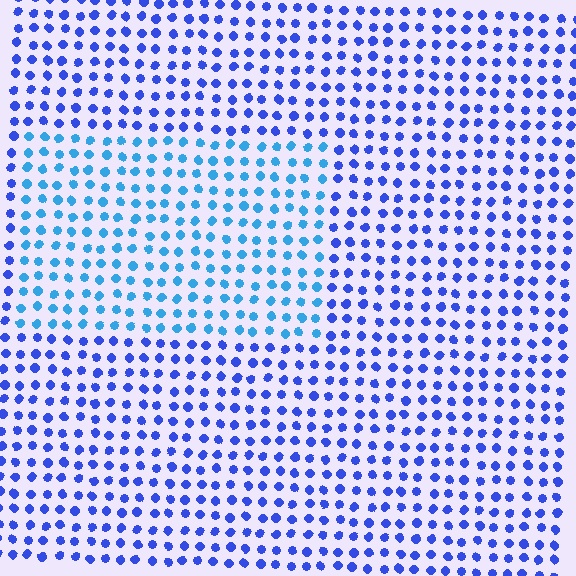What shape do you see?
I see a rectangle.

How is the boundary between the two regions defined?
The boundary is defined purely by a slight shift in hue (about 31 degrees). Spacing, size, and orientation are identical on both sides.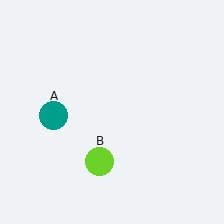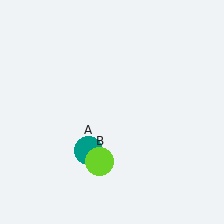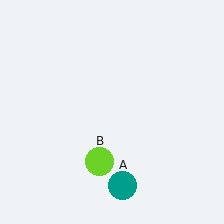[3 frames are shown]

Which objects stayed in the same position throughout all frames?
Lime circle (object B) remained stationary.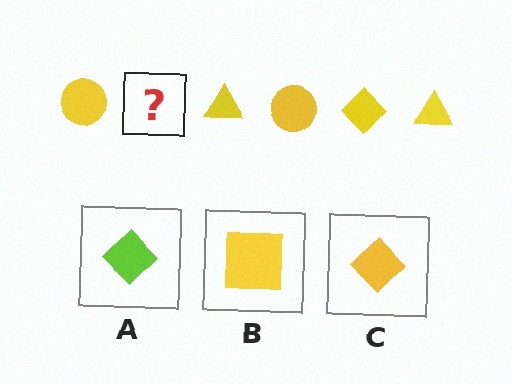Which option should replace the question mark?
Option C.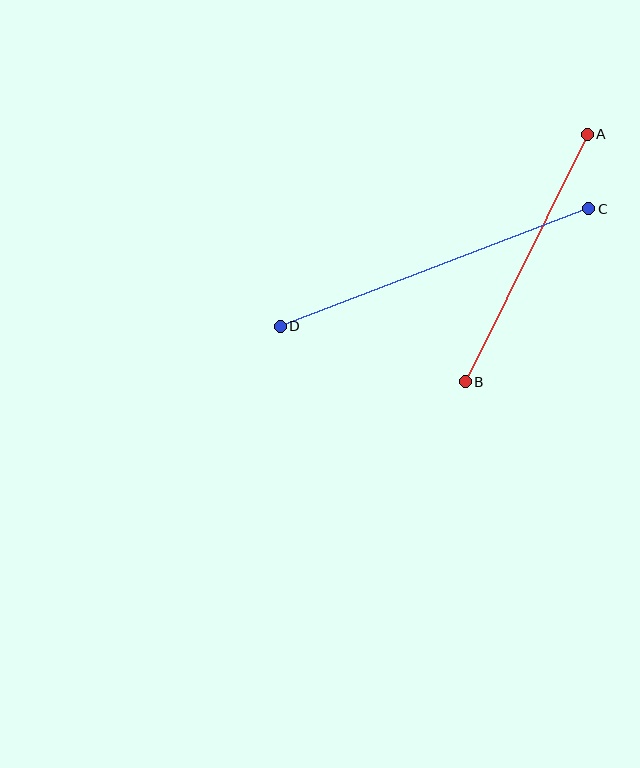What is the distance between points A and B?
The distance is approximately 276 pixels.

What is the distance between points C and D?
The distance is approximately 330 pixels.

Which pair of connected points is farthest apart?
Points C and D are farthest apart.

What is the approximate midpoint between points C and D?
The midpoint is at approximately (434, 268) pixels.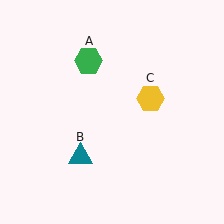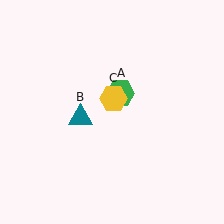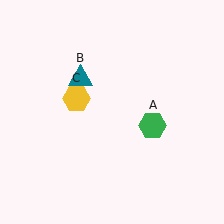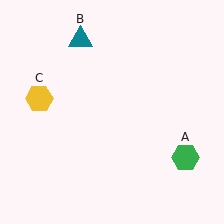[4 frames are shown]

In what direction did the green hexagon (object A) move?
The green hexagon (object A) moved down and to the right.